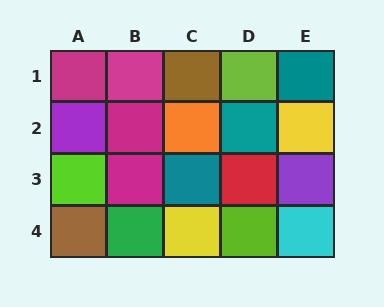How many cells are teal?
3 cells are teal.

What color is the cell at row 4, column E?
Cyan.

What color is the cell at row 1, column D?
Lime.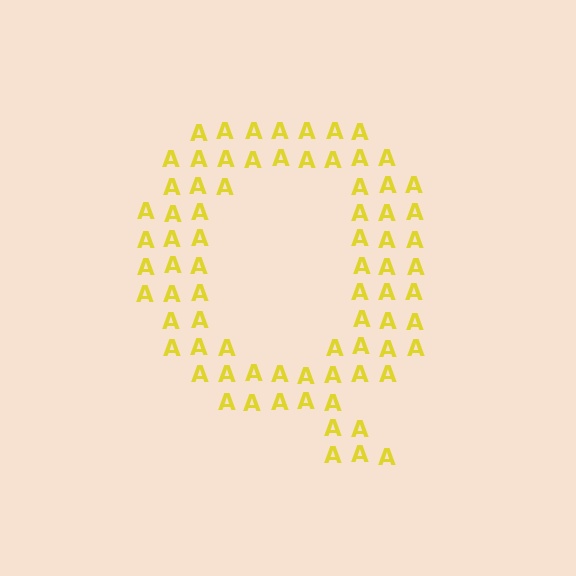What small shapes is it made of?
It is made of small letter A's.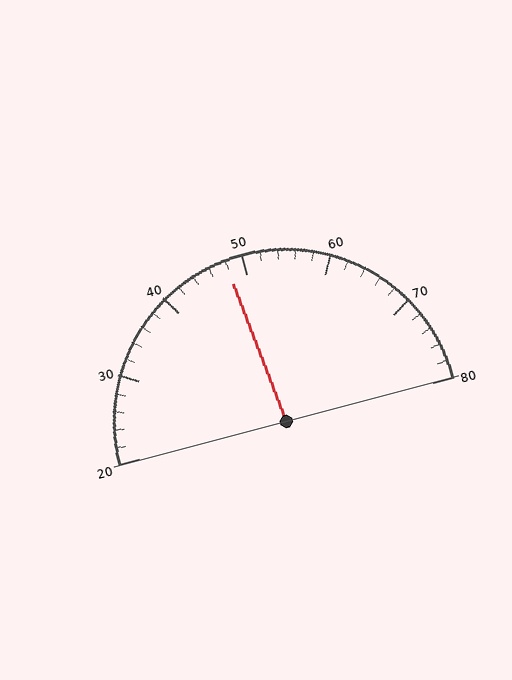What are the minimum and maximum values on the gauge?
The gauge ranges from 20 to 80.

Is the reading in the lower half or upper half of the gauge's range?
The reading is in the lower half of the range (20 to 80).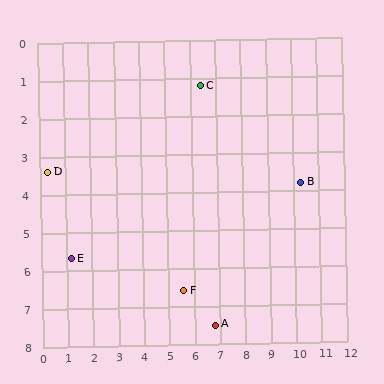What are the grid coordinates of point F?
Point F is at approximately (5.6, 6.6).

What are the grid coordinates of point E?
Point E is at approximately (1.2, 5.7).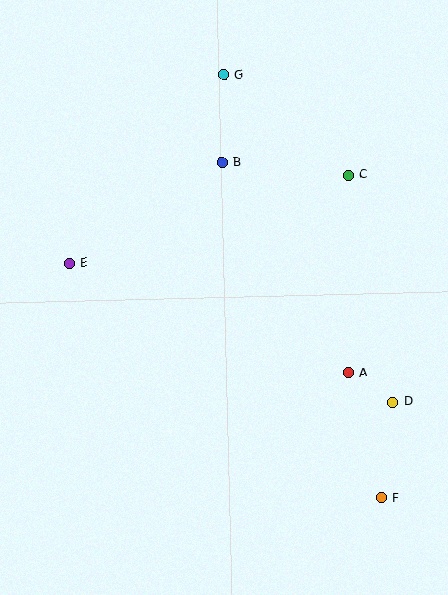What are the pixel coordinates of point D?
Point D is at (392, 402).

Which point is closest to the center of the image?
Point B at (222, 162) is closest to the center.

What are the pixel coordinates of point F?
Point F is at (381, 498).